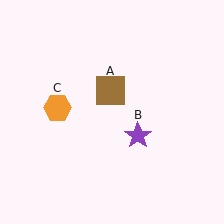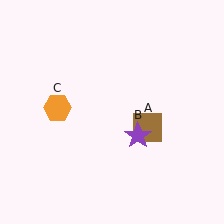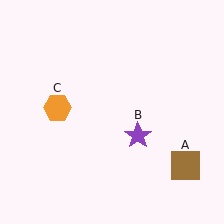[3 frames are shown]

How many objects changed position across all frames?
1 object changed position: brown square (object A).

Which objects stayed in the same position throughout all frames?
Purple star (object B) and orange hexagon (object C) remained stationary.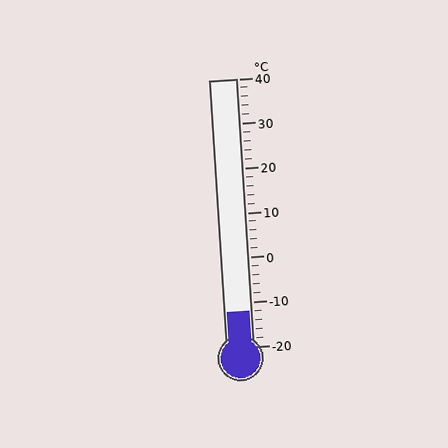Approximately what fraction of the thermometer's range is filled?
The thermometer is filled to approximately 15% of its range.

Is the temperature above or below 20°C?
The temperature is below 20°C.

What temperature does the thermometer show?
The thermometer shows approximately -12°C.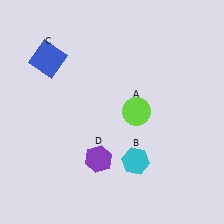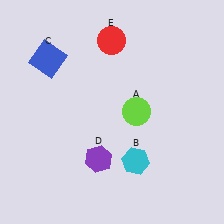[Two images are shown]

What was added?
A red circle (E) was added in Image 2.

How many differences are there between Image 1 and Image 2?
There is 1 difference between the two images.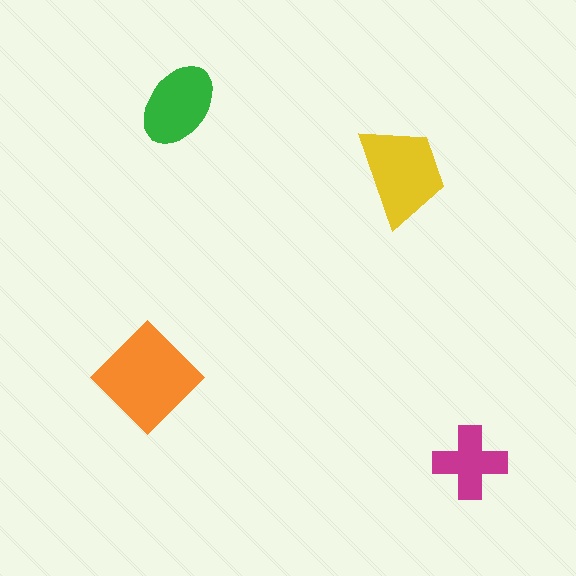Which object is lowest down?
The magenta cross is bottommost.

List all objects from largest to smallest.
The orange diamond, the yellow trapezoid, the green ellipse, the magenta cross.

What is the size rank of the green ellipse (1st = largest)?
3rd.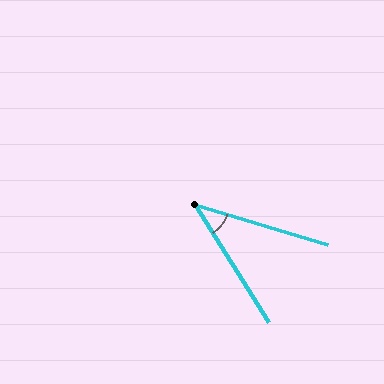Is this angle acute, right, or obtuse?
It is acute.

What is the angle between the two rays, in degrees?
Approximately 41 degrees.